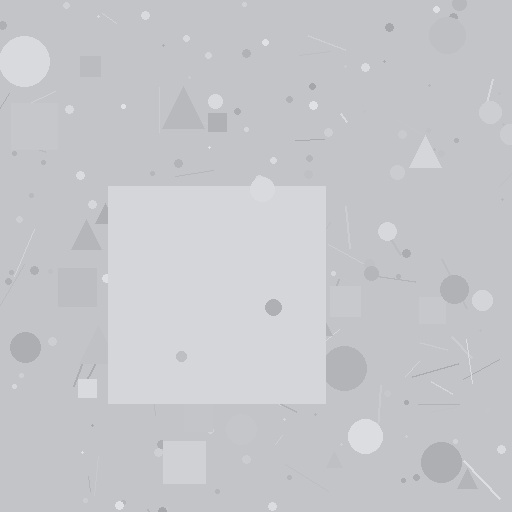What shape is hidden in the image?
A square is hidden in the image.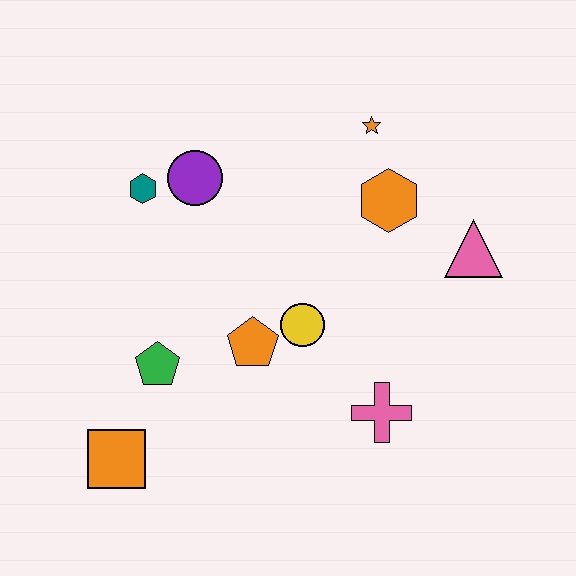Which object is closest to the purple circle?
The teal hexagon is closest to the purple circle.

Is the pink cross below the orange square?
No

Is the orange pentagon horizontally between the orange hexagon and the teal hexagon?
Yes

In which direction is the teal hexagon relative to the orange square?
The teal hexagon is above the orange square.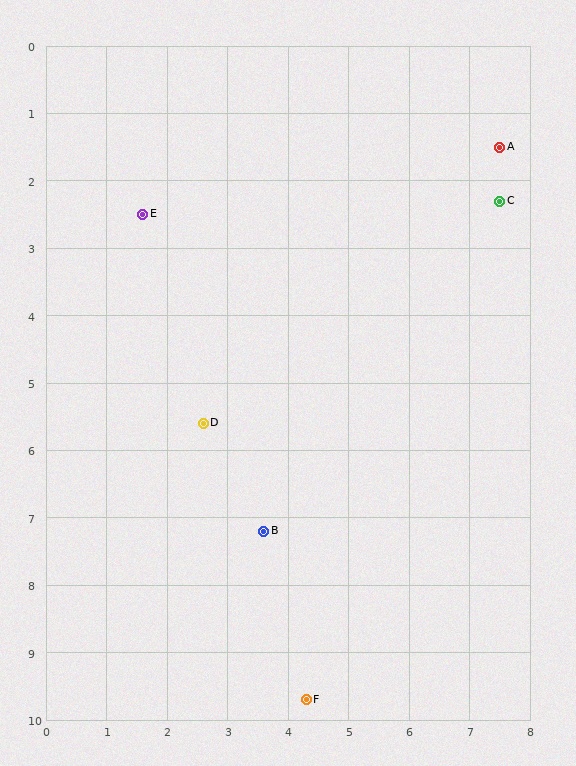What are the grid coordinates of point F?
Point F is at approximately (4.3, 9.7).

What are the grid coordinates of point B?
Point B is at approximately (3.6, 7.2).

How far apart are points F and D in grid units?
Points F and D are about 4.4 grid units apart.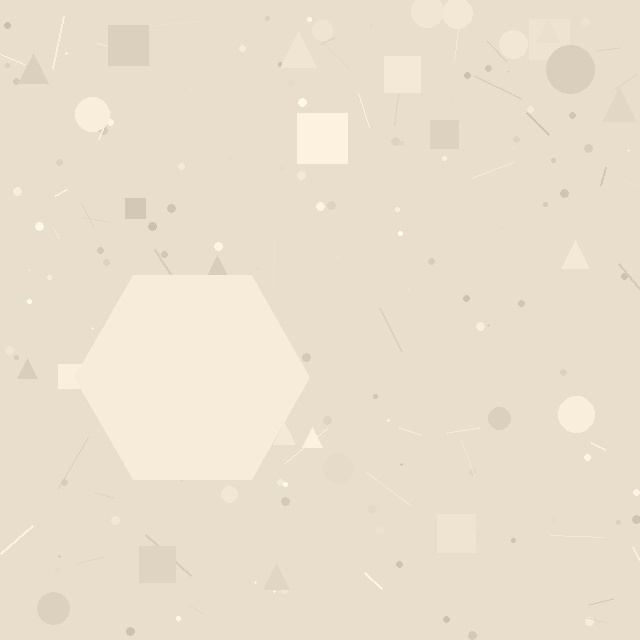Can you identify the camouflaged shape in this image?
The camouflaged shape is a hexagon.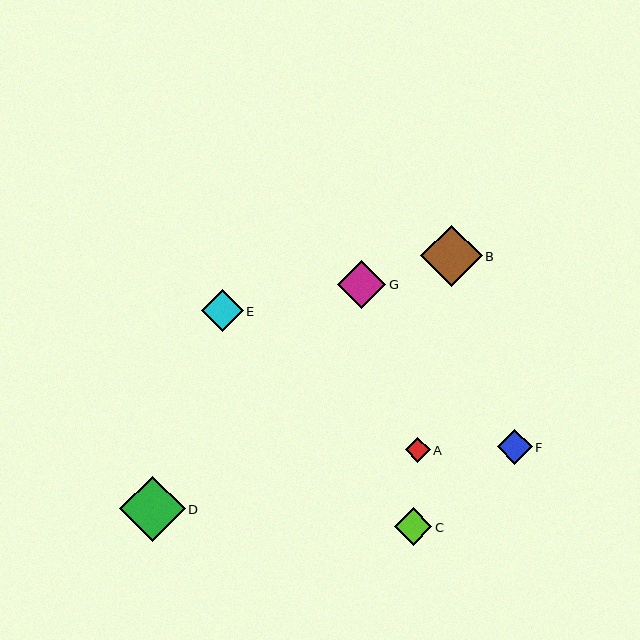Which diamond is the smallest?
Diamond A is the smallest with a size of approximately 24 pixels.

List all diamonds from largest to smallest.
From largest to smallest: D, B, G, E, C, F, A.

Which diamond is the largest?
Diamond D is the largest with a size of approximately 65 pixels.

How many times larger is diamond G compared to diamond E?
Diamond G is approximately 1.1 times the size of diamond E.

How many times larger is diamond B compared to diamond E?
Diamond B is approximately 1.5 times the size of diamond E.